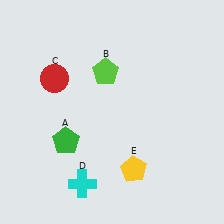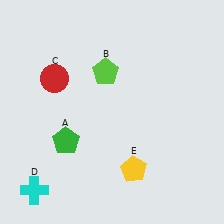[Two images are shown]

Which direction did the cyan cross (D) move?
The cyan cross (D) moved left.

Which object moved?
The cyan cross (D) moved left.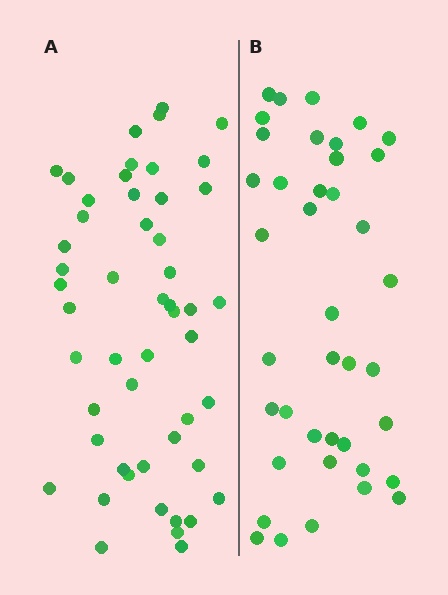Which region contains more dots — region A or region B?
Region A (the left region) has more dots.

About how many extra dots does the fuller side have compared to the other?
Region A has roughly 12 or so more dots than region B.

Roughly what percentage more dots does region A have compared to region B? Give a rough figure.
About 30% more.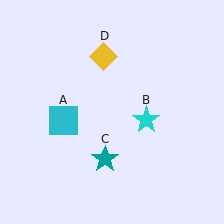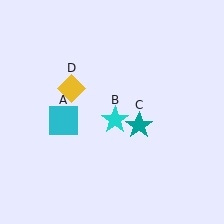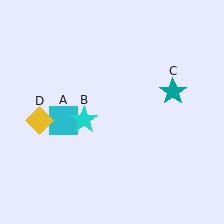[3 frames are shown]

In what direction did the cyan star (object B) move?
The cyan star (object B) moved left.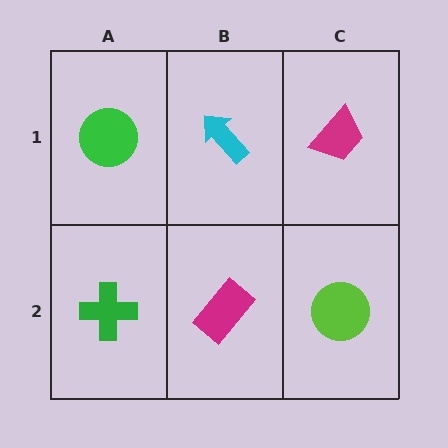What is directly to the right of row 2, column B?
A lime circle.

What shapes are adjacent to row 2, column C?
A magenta trapezoid (row 1, column C), a magenta rectangle (row 2, column B).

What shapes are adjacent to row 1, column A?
A green cross (row 2, column A), a cyan arrow (row 1, column B).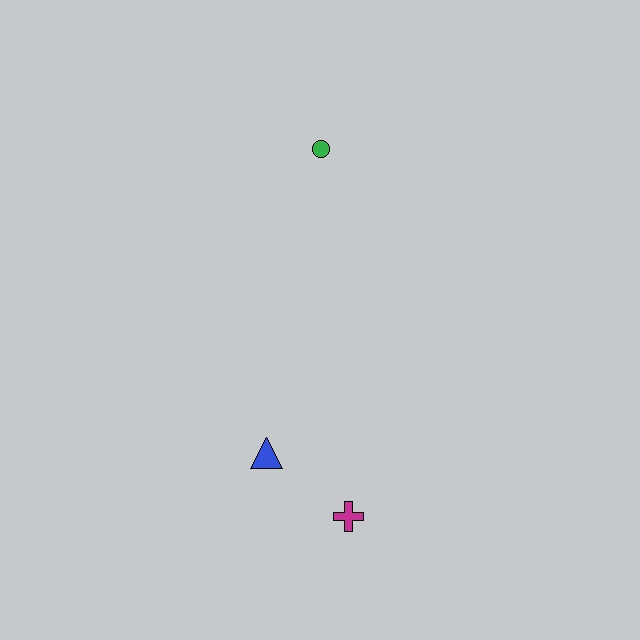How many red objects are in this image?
There are no red objects.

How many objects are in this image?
There are 3 objects.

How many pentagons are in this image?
There are no pentagons.